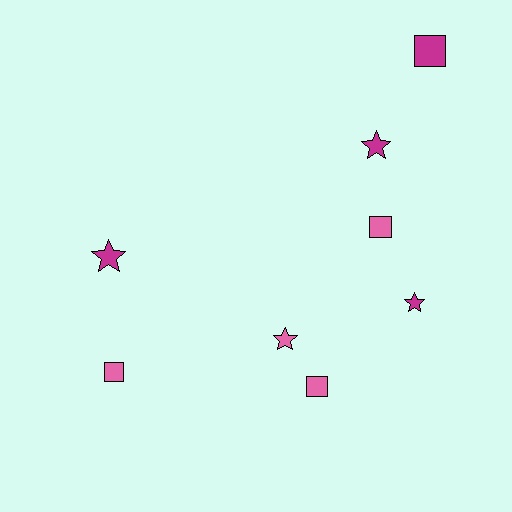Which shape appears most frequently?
Star, with 4 objects.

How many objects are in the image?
There are 8 objects.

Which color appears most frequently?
Pink, with 4 objects.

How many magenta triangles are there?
There are no magenta triangles.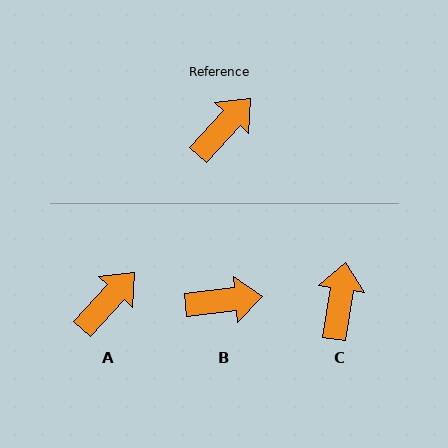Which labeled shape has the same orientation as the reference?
A.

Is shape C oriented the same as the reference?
No, it is off by about 34 degrees.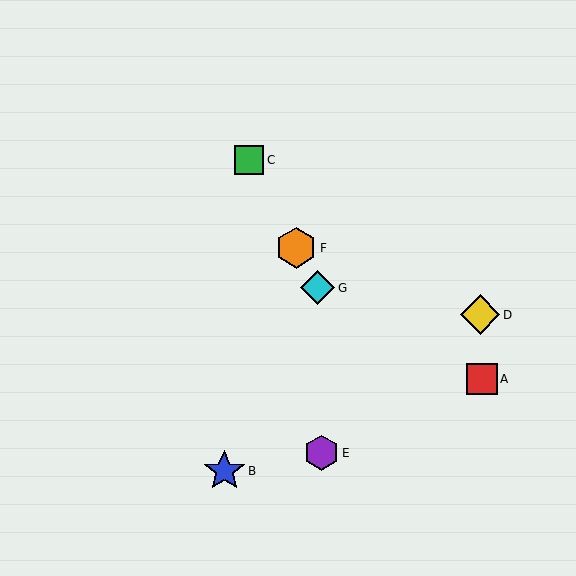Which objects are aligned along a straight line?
Objects C, F, G are aligned along a straight line.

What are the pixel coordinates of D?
Object D is at (480, 315).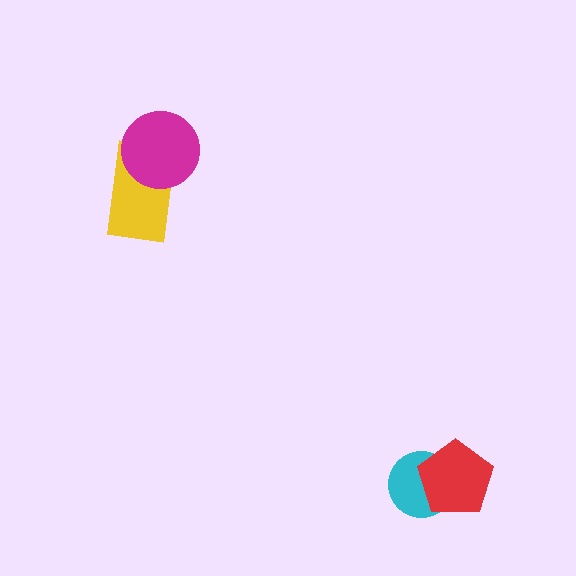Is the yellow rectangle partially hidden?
Yes, it is partially covered by another shape.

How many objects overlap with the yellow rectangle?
1 object overlaps with the yellow rectangle.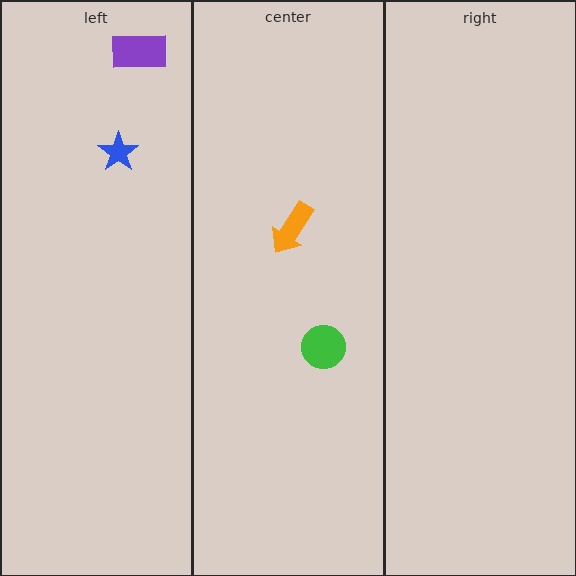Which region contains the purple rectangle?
The left region.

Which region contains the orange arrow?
The center region.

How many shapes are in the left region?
2.